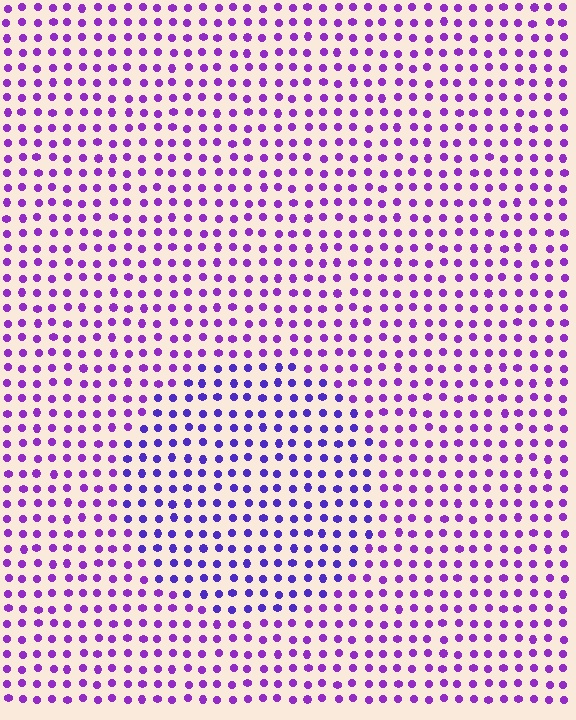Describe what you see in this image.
The image is filled with small purple elements in a uniform arrangement. A circle-shaped region is visible where the elements are tinted to a slightly different hue, forming a subtle color boundary.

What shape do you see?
I see a circle.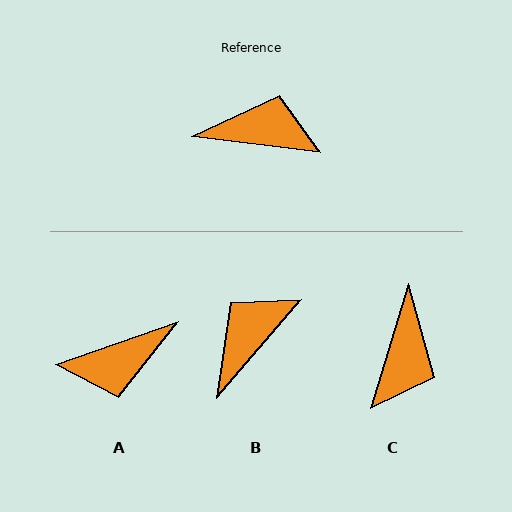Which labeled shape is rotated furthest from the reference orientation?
A, about 154 degrees away.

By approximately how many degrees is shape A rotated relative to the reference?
Approximately 154 degrees clockwise.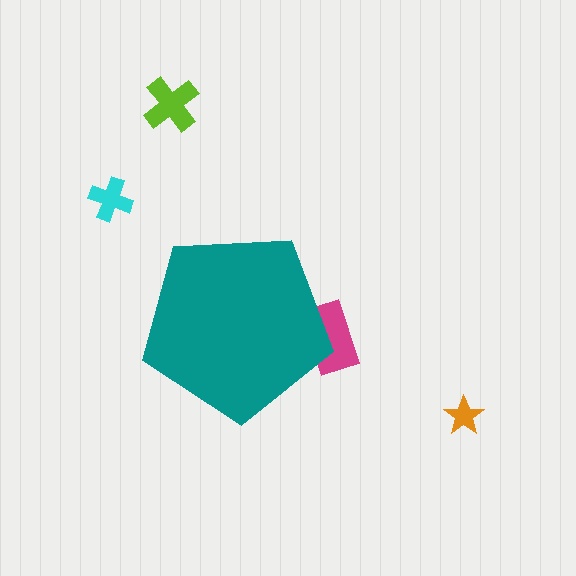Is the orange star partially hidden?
No, the orange star is fully visible.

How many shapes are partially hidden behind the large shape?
1 shape is partially hidden.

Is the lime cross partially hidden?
No, the lime cross is fully visible.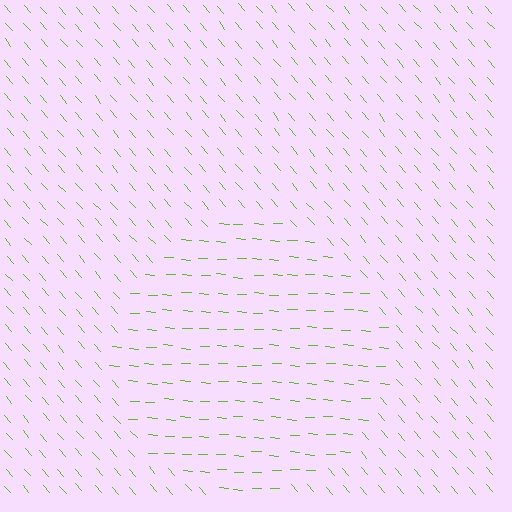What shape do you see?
I see a circle.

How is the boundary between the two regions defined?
The boundary is defined purely by a change in line orientation (approximately 45 degrees difference). All lines are the same color and thickness.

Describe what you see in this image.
The image is filled with small lime line segments. A circle region in the image has lines oriented differently from the surrounding lines, creating a visible texture boundary.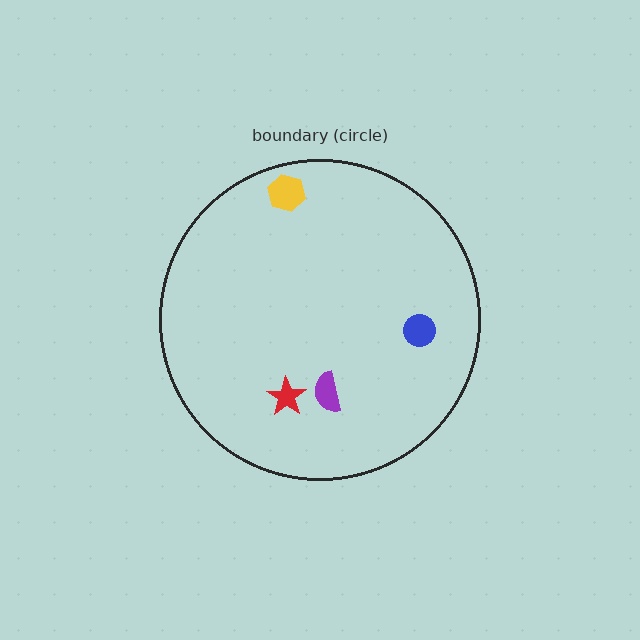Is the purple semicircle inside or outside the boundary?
Inside.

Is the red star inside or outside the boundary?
Inside.